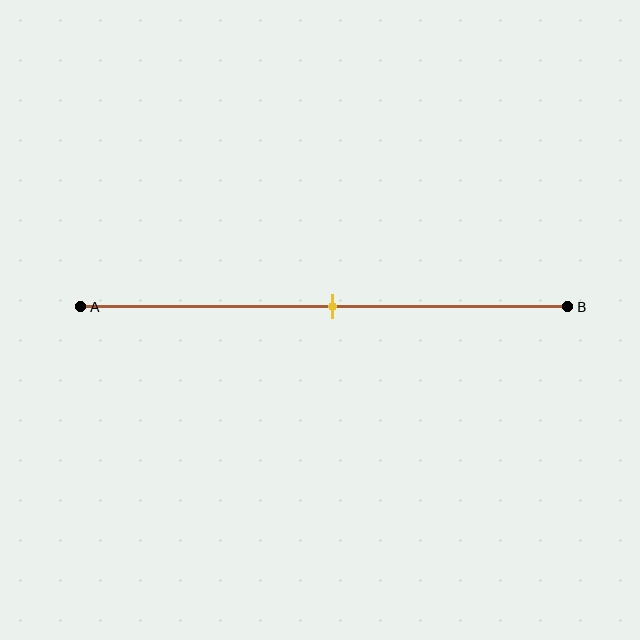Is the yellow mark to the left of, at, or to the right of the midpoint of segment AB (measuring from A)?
The yellow mark is approximately at the midpoint of segment AB.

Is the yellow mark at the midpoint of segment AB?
Yes, the mark is approximately at the midpoint.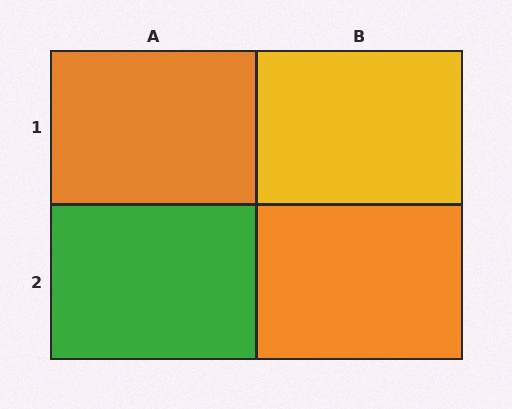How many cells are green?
1 cell is green.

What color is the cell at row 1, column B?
Yellow.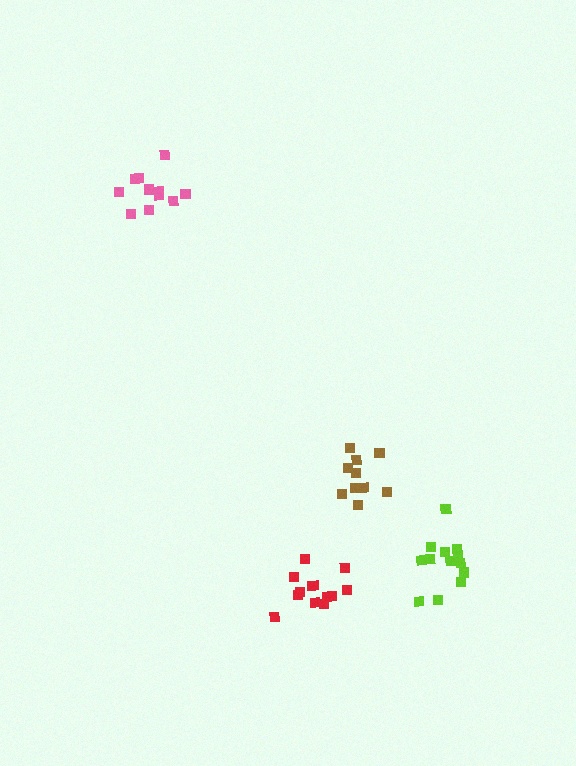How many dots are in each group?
Group 1: 10 dots, Group 2: 13 dots, Group 3: 11 dots, Group 4: 13 dots (47 total).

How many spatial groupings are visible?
There are 4 spatial groupings.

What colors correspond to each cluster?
The clusters are colored: brown, red, pink, lime.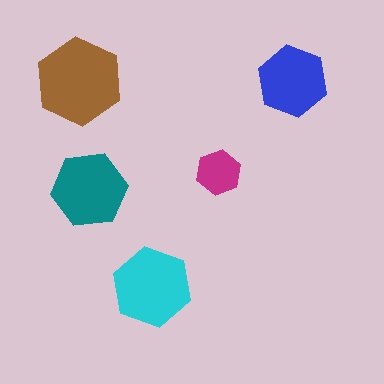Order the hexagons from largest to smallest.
the brown one, the cyan one, the teal one, the blue one, the magenta one.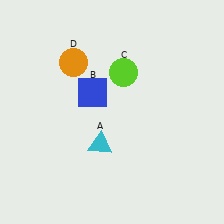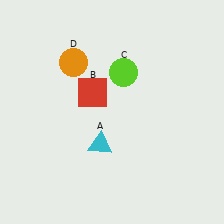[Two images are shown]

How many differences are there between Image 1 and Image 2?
There is 1 difference between the two images.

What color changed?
The square (B) changed from blue in Image 1 to red in Image 2.